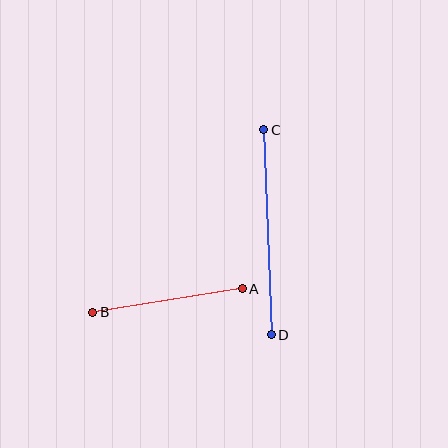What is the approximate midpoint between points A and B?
The midpoint is at approximately (168, 301) pixels.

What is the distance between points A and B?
The distance is approximately 151 pixels.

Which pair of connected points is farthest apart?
Points C and D are farthest apart.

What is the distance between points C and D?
The distance is approximately 205 pixels.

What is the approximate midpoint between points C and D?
The midpoint is at approximately (267, 232) pixels.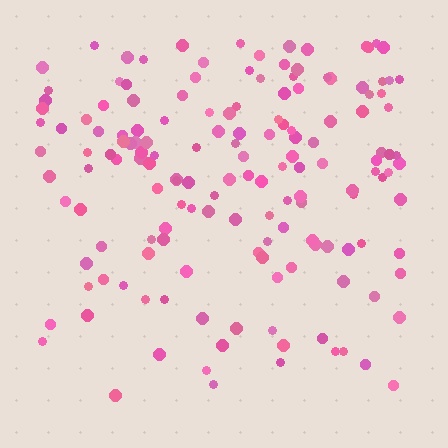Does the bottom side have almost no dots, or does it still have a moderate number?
Still a moderate number, just noticeably fewer than the top.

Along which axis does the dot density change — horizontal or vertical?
Vertical.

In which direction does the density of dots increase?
From bottom to top, with the top side densest.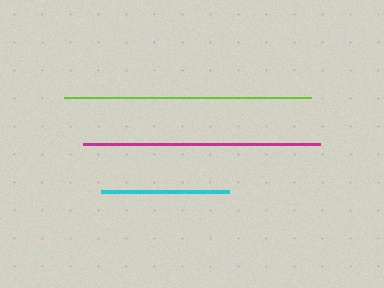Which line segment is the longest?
The lime line is the longest at approximately 247 pixels.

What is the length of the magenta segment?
The magenta segment is approximately 236 pixels long.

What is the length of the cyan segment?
The cyan segment is approximately 129 pixels long.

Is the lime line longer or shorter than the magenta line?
The lime line is longer than the magenta line.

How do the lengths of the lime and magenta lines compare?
The lime and magenta lines are approximately the same length.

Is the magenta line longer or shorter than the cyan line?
The magenta line is longer than the cyan line.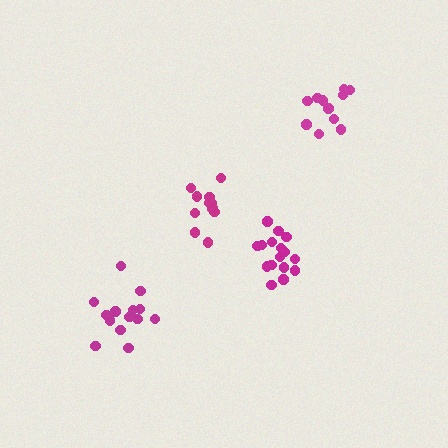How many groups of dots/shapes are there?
There are 4 groups.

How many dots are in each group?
Group 1: 11 dots, Group 2: 16 dots, Group 3: 14 dots, Group 4: 11 dots (52 total).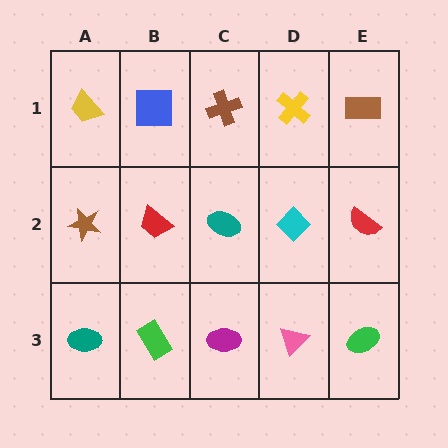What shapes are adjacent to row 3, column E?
A red semicircle (row 2, column E), a pink triangle (row 3, column D).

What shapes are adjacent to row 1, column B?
A red trapezoid (row 2, column B), a yellow trapezoid (row 1, column A), a brown cross (row 1, column C).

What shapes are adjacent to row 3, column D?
A cyan diamond (row 2, column D), a magenta ellipse (row 3, column C), a green ellipse (row 3, column E).